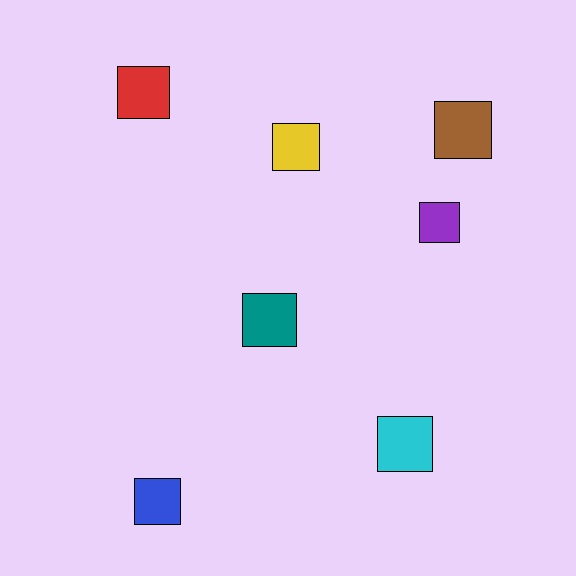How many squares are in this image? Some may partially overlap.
There are 7 squares.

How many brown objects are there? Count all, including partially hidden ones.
There is 1 brown object.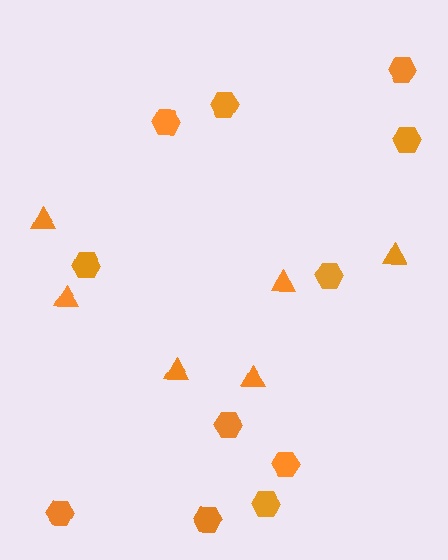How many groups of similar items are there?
There are 2 groups: one group of hexagons (11) and one group of triangles (6).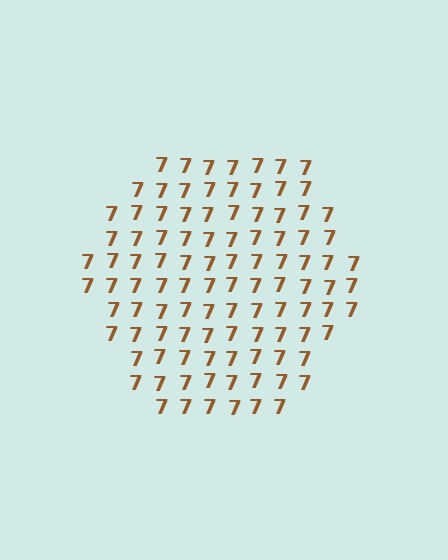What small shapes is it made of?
It is made of small digit 7's.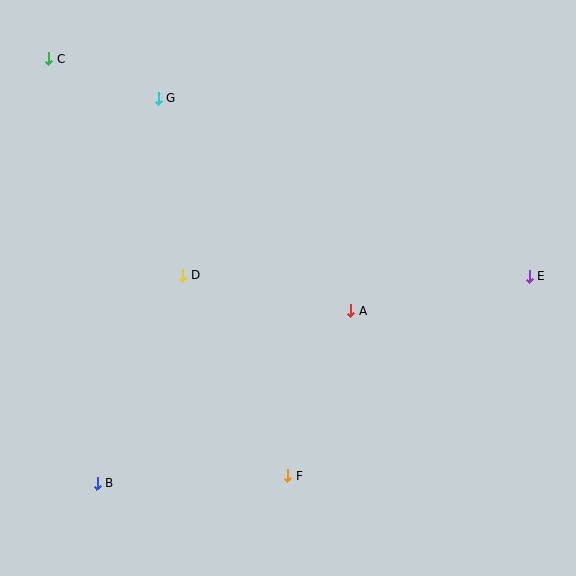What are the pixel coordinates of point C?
Point C is at (49, 59).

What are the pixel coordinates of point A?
Point A is at (351, 311).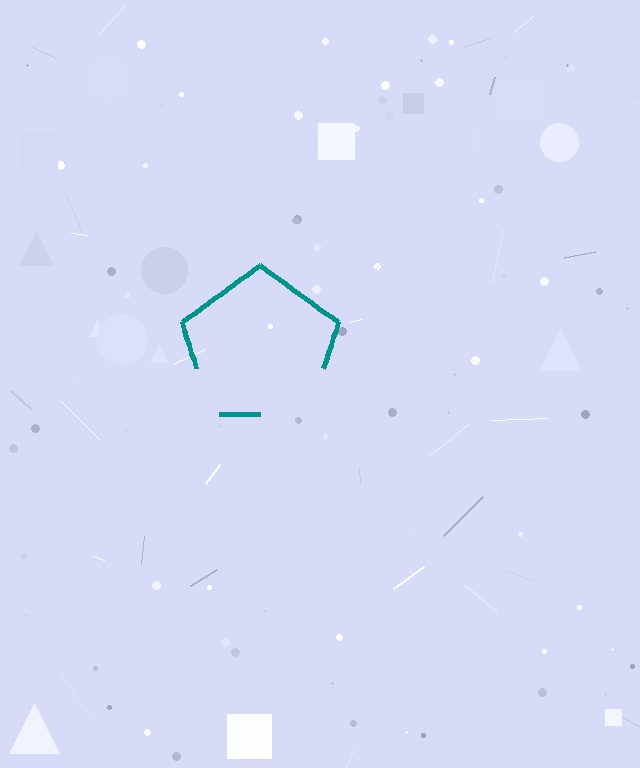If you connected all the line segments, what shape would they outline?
They would outline a pentagon.